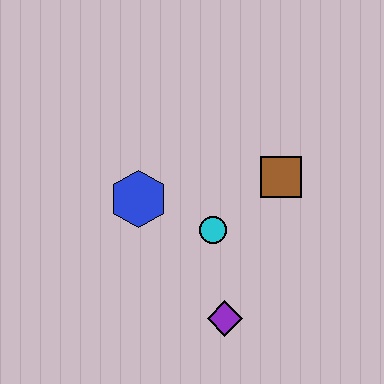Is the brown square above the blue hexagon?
Yes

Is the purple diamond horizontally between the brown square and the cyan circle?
Yes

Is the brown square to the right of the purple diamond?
Yes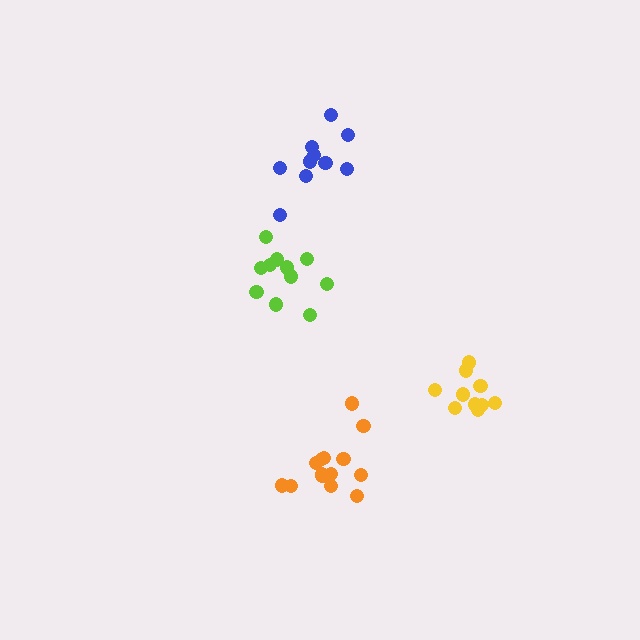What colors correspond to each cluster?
The clusters are colored: yellow, orange, lime, blue.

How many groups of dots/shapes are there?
There are 4 groups.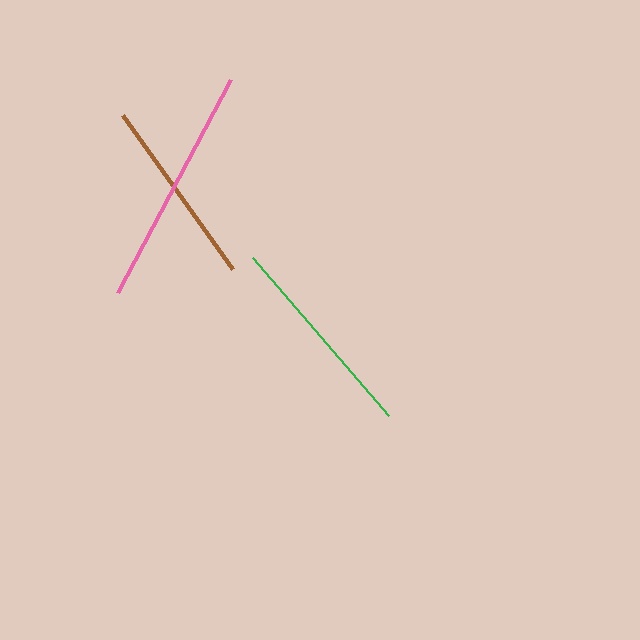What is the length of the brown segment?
The brown segment is approximately 190 pixels long.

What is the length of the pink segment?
The pink segment is approximately 241 pixels long.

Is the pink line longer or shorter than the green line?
The pink line is longer than the green line.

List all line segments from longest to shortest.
From longest to shortest: pink, green, brown.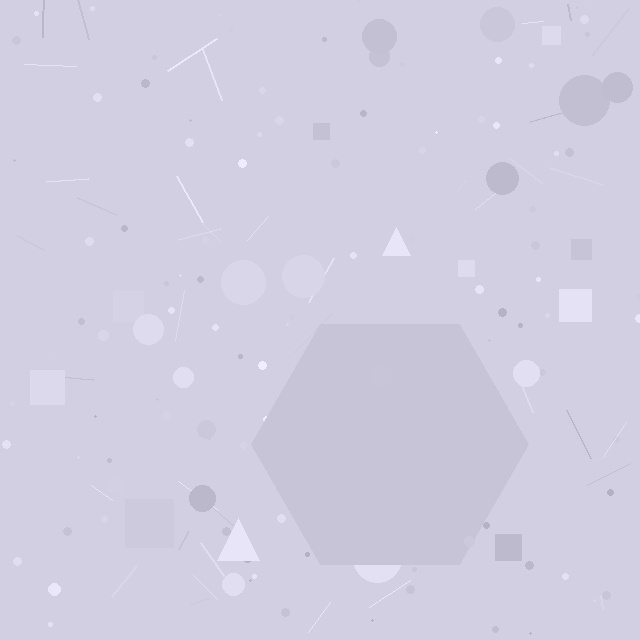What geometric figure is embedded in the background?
A hexagon is embedded in the background.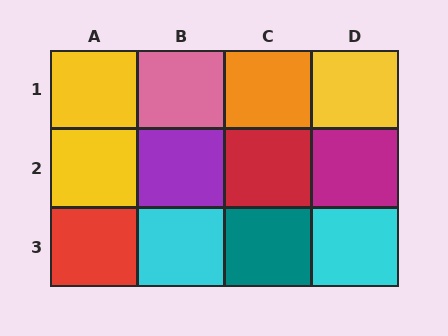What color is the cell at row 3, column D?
Cyan.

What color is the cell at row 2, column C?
Red.